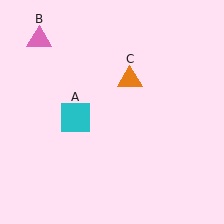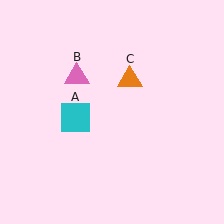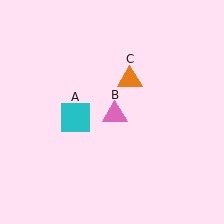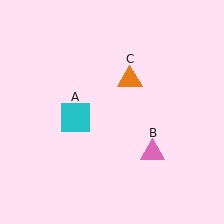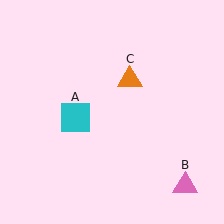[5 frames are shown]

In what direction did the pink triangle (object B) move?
The pink triangle (object B) moved down and to the right.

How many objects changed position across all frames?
1 object changed position: pink triangle (object B).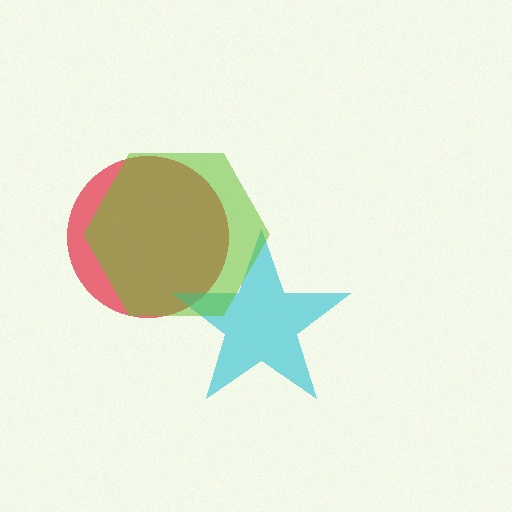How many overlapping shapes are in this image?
There are 3 overlapping shapes in the image.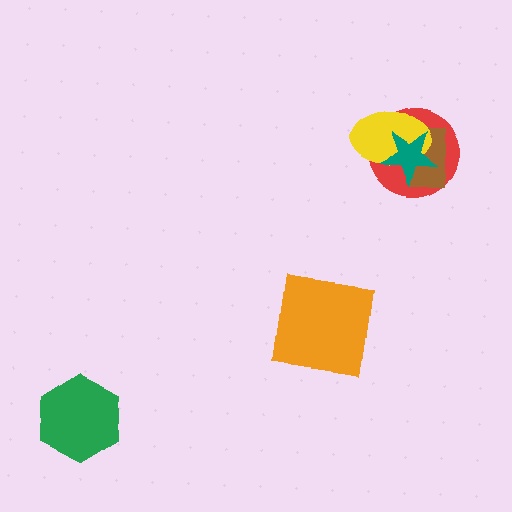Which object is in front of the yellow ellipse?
The teal star is in front of the yellow ellipse.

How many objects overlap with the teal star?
3 objects overlap with the teal star.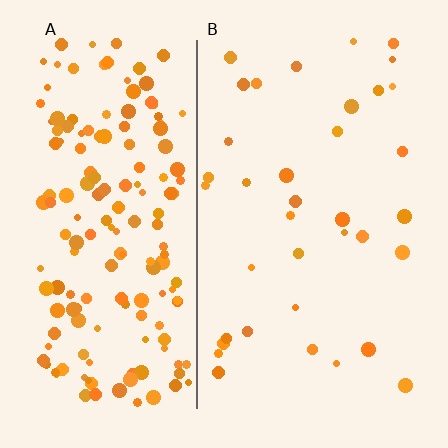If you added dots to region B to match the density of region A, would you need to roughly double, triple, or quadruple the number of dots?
Approximately quadruple.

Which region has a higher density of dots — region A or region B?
A (the left).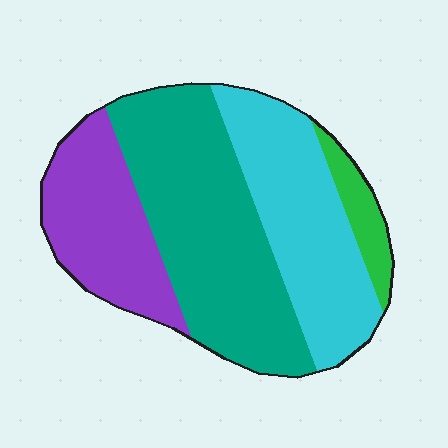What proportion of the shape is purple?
Purple covers roughly 25% of the shape.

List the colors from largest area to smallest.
From largest to smallest: teal, cyan, purple, green.